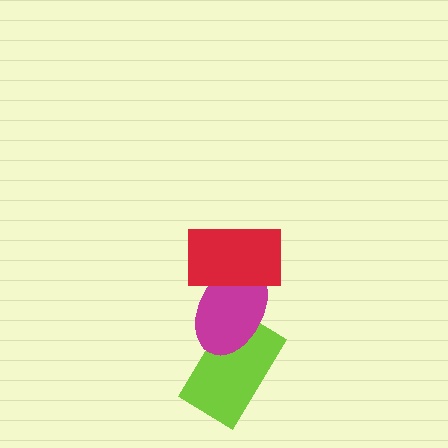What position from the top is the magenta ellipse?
The magenta ellipse is 2nd from the top.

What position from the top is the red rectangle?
The red rectangle is 1st from the top.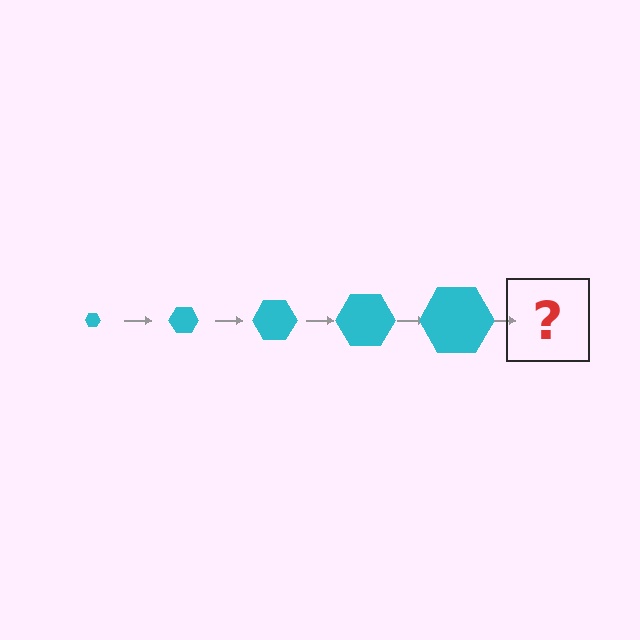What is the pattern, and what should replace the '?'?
The pattern is that the hexagon gets progressively larger each step. The '?' should be a cyan hexagon, larger than the previous one.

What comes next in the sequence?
The next element should be a cyan hexagon, larger than the previous one.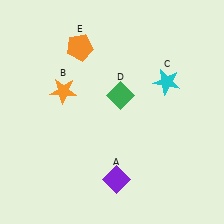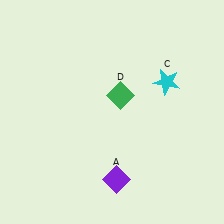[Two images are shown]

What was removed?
The orange star (B), the orange pentagon (E) were removed in Image 2.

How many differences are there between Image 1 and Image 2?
There are 2 differences between the two images.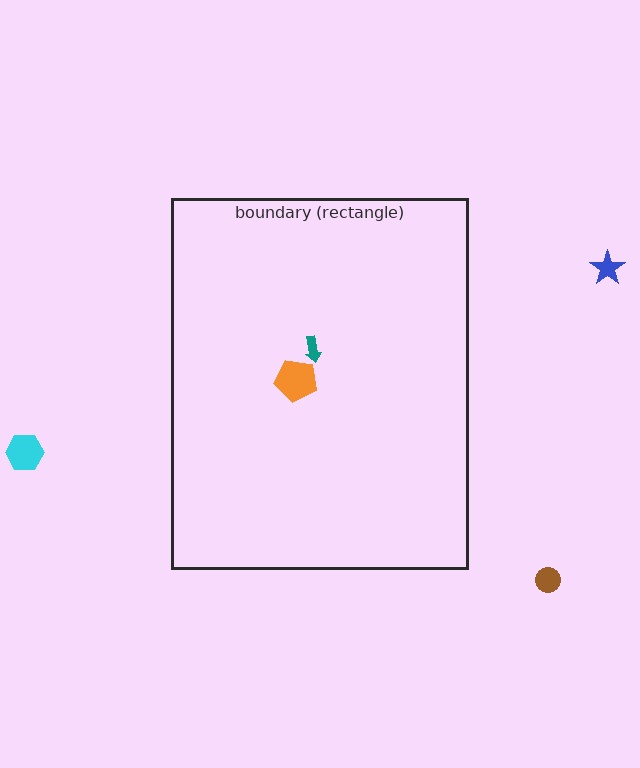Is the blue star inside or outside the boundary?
Outside.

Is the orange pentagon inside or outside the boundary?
Inside.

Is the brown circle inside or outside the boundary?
Outside.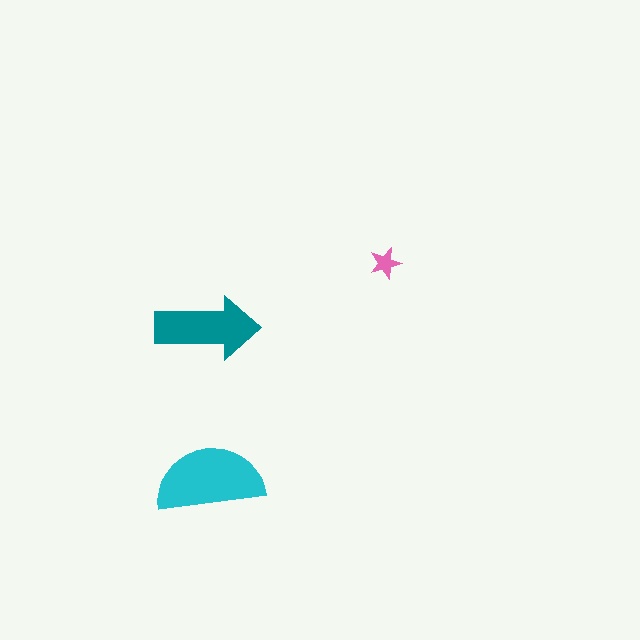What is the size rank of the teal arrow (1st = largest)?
2nd.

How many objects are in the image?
There are 3 objects in the image.